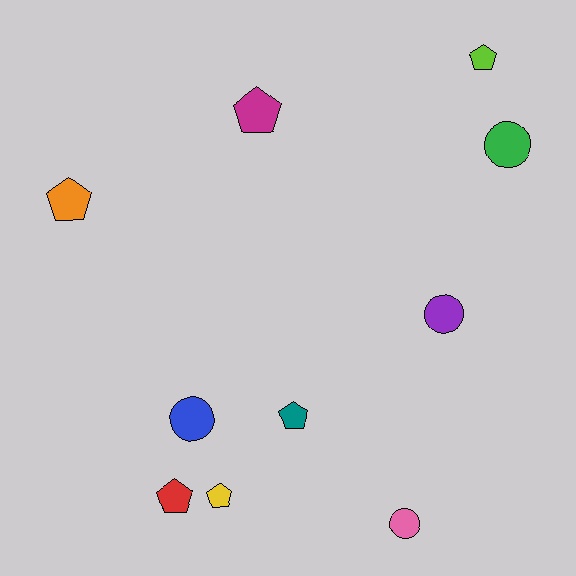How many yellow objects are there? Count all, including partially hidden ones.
There is 1 yellow object.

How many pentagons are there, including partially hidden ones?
There are 6 pentagons.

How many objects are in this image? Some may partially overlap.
There are 10 objects.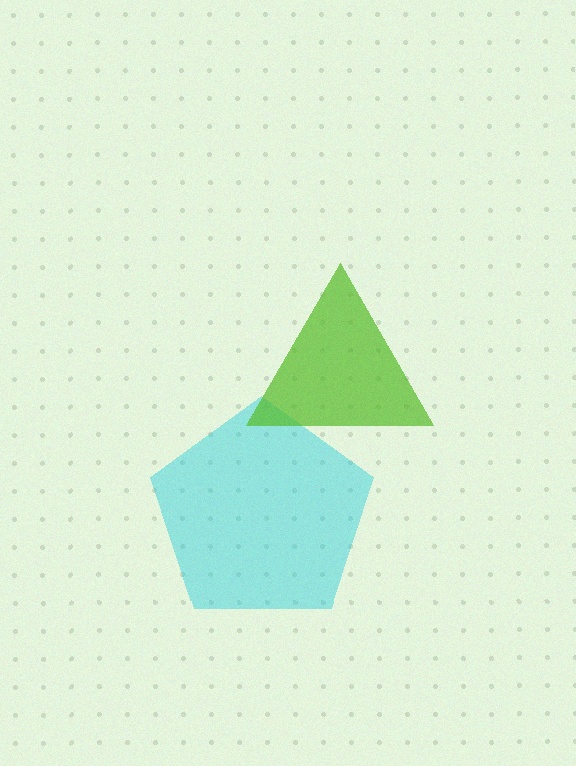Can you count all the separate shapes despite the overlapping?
Yes, there are 2 separate shapes.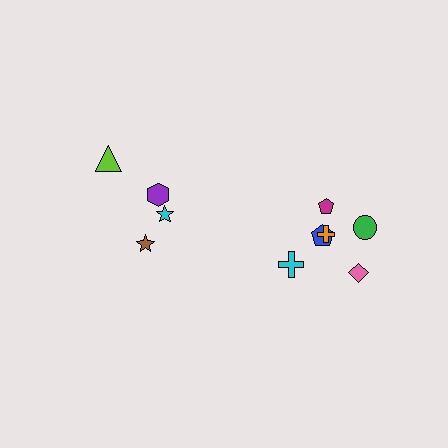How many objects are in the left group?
There are 4 objects.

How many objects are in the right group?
There are 6 objects.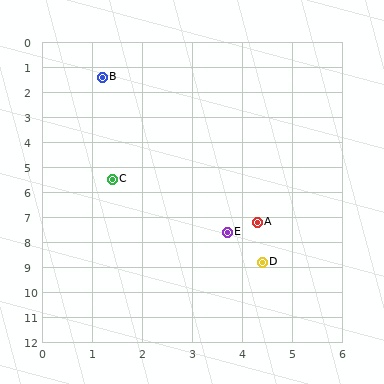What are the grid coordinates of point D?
Point D is at approximately (4.4, 8.8).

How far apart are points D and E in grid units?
Points D and E are about 1.4 grid units apart.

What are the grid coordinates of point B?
Point B is at approximately (1.2, 1.4).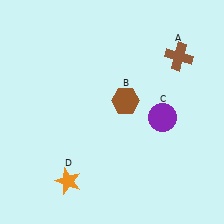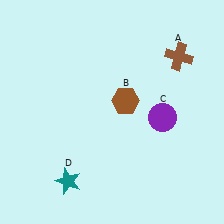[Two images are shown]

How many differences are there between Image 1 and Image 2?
There is 1 difference between the two images.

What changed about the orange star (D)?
In Image 1, D is orange. In Image 2, it changed to teal.